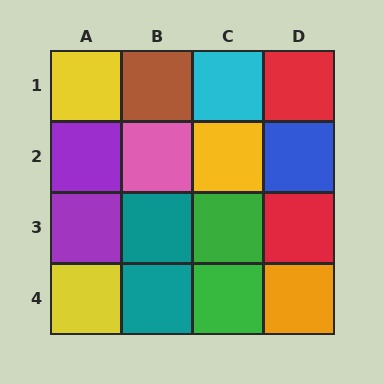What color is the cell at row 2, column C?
Yellow.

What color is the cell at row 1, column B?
Brown.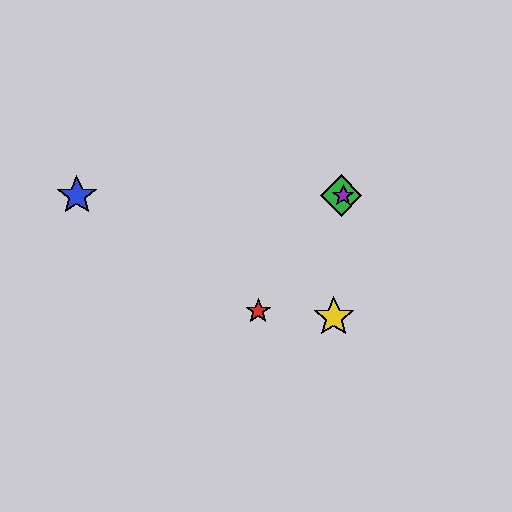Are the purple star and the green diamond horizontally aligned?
Yes, both are at y≈196.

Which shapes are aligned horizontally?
The blue star, the green diamond, the purple star are aligned horizontally.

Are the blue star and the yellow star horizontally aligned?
No, the blue star is at y≈196 and the yellow star is at y≈317.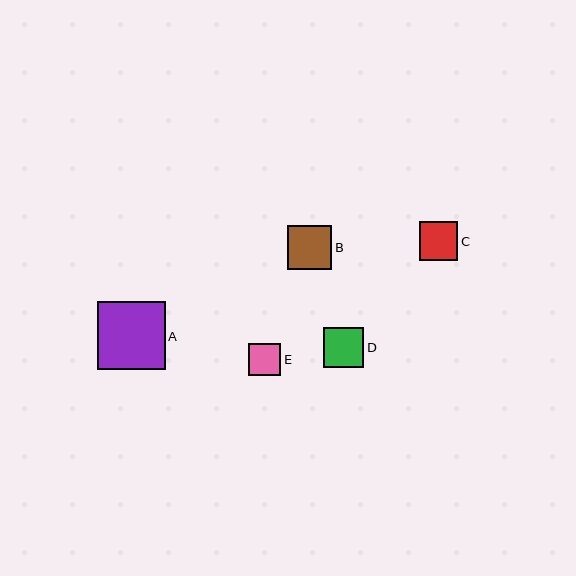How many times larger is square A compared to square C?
Square A is approximately 1.8 times the size of square C.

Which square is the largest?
Square A is the largest with a size of approximately 68 pixels.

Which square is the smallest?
Square E is the smallest with a size of approximately 32 pixels.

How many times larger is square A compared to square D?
Square A is approximately 1.7 times the size of square D.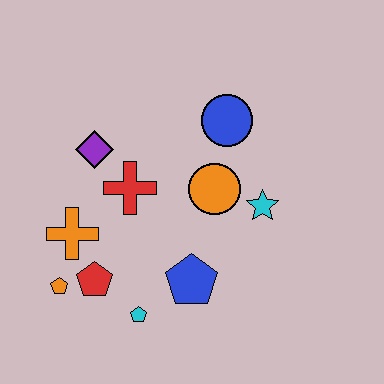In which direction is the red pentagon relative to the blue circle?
The red pentagon is below the blue circle.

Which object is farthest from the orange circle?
The orange pentagon is farthest from the orange circle.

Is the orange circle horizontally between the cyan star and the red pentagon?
Yes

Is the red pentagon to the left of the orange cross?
No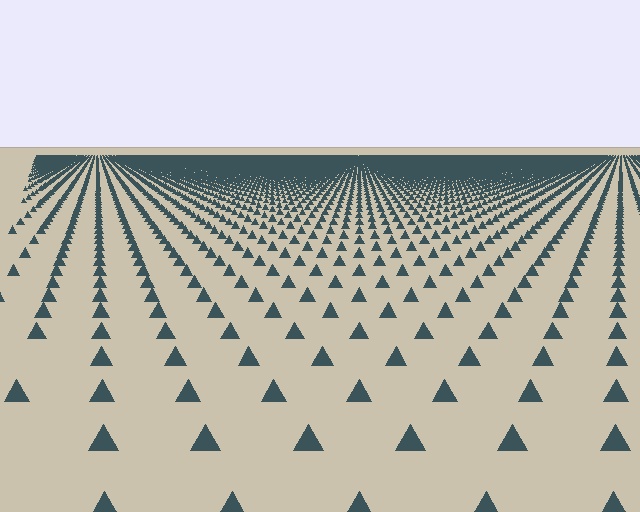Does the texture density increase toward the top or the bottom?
Density increases toward the top.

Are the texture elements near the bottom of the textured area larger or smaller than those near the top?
Larger. Near the bottom, elements are closer to the viewer and appear at a bigger on-screen size.